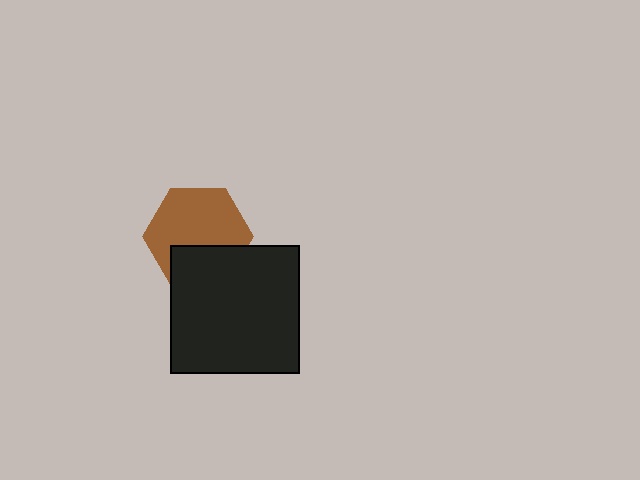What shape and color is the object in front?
The object in front is a black square.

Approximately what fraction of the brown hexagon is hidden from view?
Roughly 33% of the brown hexagon is hidden behind the black square.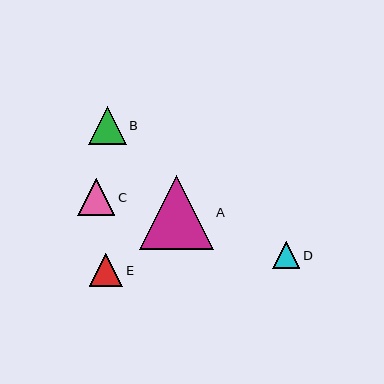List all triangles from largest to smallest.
From largest to smallest: A, B, C, E, D.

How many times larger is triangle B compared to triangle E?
Triangle B is approximately 1.1 times the size of triangle E.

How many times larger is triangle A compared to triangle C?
Triangle A is approximately 2.0 times the size of triangle C.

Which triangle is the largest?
Triangle A is the largest with a size of approximately 74 pixels.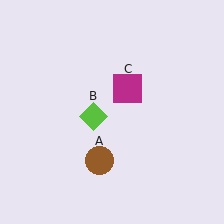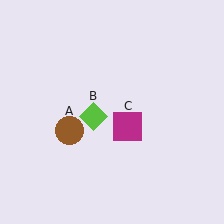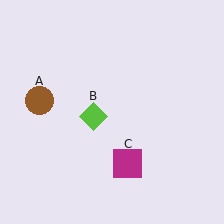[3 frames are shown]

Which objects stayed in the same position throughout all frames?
Lime diamond (object B) remained stationary.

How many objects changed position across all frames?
2 objects changed position: brown circle (object A), magenta square (object C).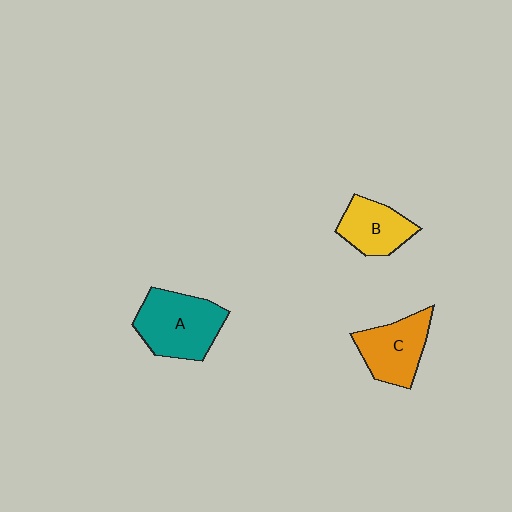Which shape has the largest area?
Shape A (teal).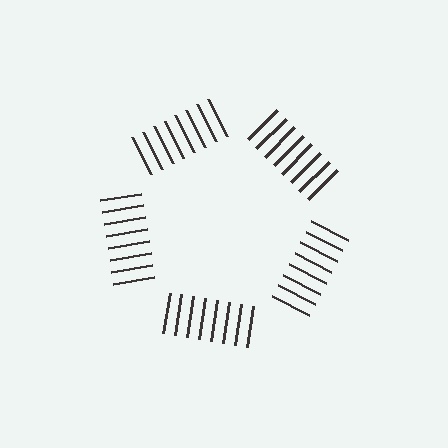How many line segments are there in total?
40 — 8 along each of the 5 edges.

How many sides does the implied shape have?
5 sides — the line-ends trace a pentagon.